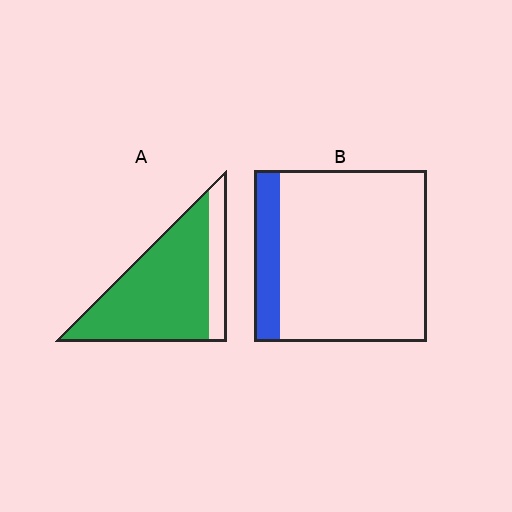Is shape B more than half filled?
No.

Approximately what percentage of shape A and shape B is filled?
A is approximately 80% and B is approximately 15%.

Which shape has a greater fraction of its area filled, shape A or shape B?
Shape A.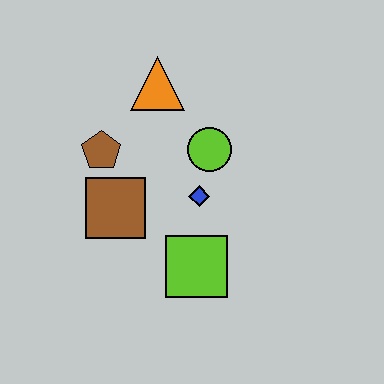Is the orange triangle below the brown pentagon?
No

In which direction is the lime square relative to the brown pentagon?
The lime square is below the brown pentagon.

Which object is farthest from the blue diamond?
The orange triangle is farthest from the blue diamond.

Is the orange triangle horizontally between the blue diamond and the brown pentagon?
Yes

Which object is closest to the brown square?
The brown pentagon is closest to the brown square.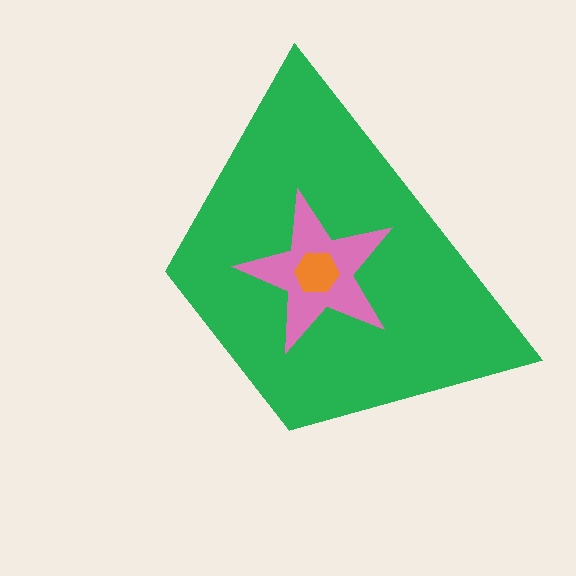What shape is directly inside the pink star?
The orange hexagon.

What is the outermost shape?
The green trapezoid.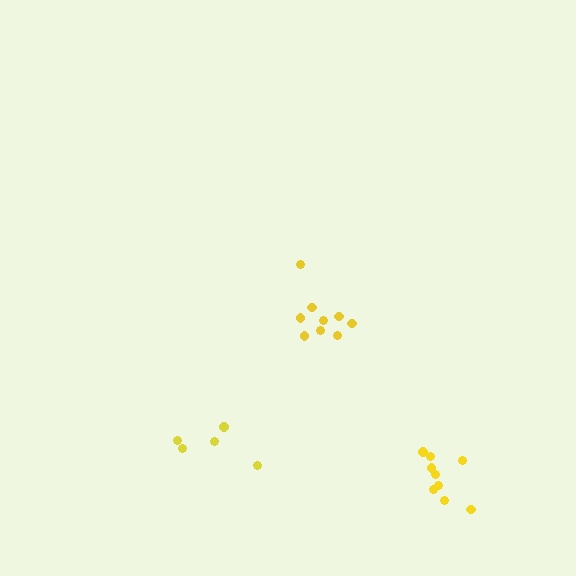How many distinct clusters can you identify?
There are 3 distinct clusters.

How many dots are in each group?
Group 1: 9 dots, Group 2: 9 dots, Group 3: 5 dots (23 total).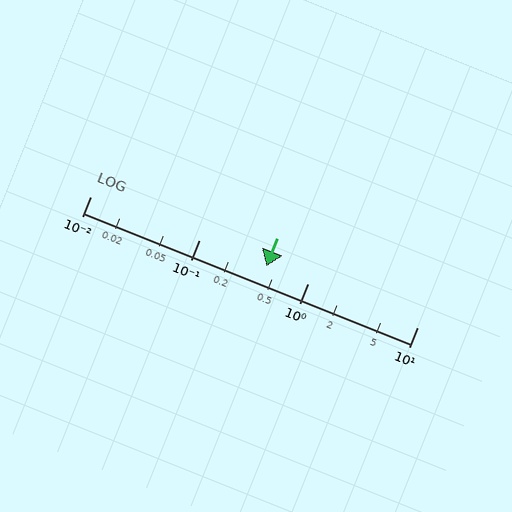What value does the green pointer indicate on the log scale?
The pointer indicates approximately 0.41.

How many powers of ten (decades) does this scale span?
The scale spans 3 decades, from 0.01 to 10.